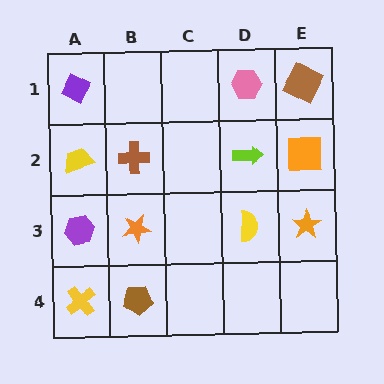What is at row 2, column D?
A lime arrow.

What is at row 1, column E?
A brown square.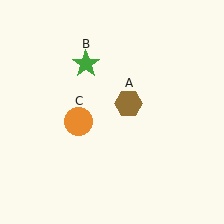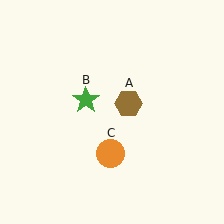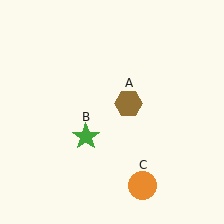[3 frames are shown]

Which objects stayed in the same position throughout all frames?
Brown hexagon (object A) remained stationary.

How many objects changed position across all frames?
2 objects changed position: green star (object B), orange circle (object C).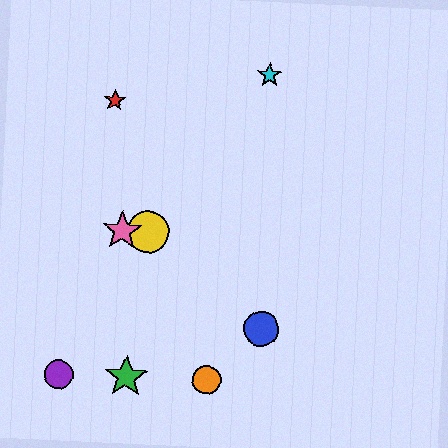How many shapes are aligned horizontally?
2 shapes (the yellow circle, the pink star) are aligned horizontally.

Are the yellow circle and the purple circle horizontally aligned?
No, the yellow circle is at y≈232 and the purple circle is at y≈375.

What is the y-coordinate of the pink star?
The pink star is at y≈231.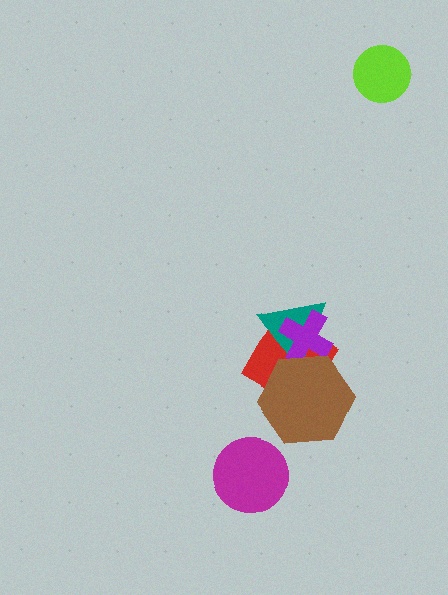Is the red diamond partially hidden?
Yes, it is partially covered by another shape.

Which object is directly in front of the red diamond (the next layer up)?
The teal triangle is directly in front of the red diamond.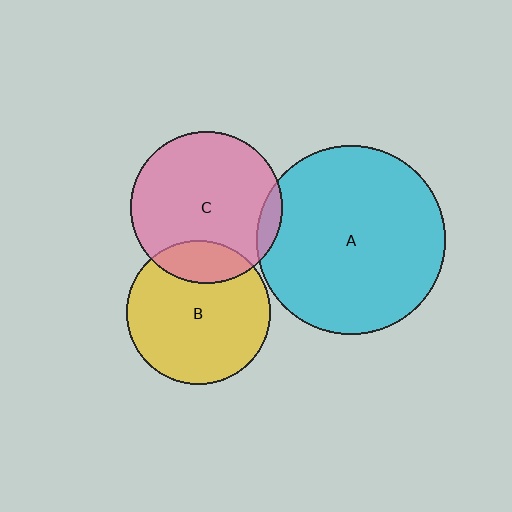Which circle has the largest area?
Circle A (cyan).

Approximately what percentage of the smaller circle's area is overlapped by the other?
Approximately 20%.